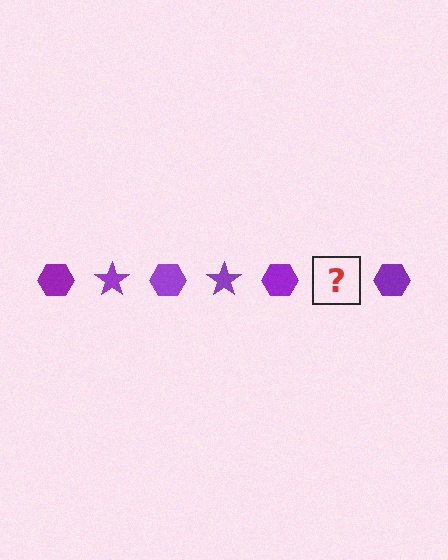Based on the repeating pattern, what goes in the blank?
The blank should be a purple star.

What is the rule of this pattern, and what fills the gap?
The rule is that the pattern cycles through hexagon, star shapes in purple. The gap should be filled with a purple star.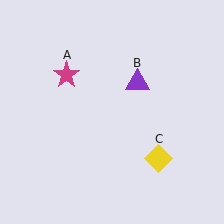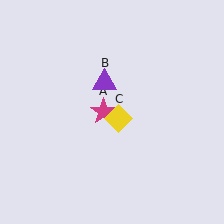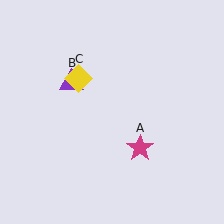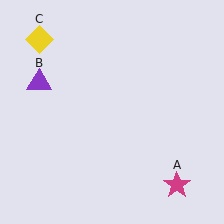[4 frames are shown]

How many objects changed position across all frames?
3 objects changed position: magenta star (object A), purple triangle (object B), yellow diamond (object C).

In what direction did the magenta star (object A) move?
The magenta star (object A) moved down and to the right.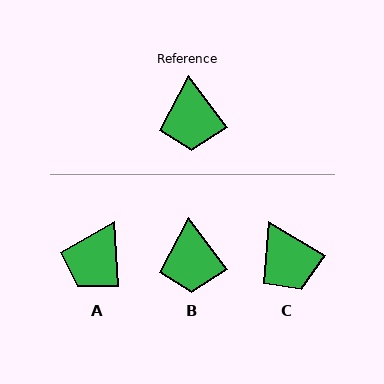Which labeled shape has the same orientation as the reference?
B.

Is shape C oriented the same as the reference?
No, it is off by about 22 degrees.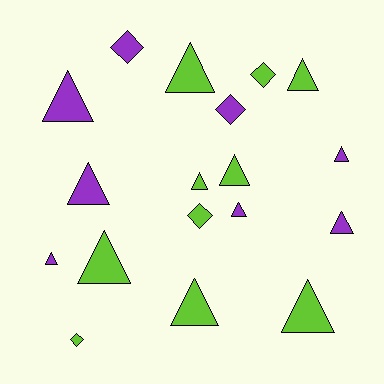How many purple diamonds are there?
There are 2 purple diamonds.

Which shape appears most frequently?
Triangle, with 13 objects.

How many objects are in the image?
There are 18 objects.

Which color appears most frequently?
Lime, with 10 objects.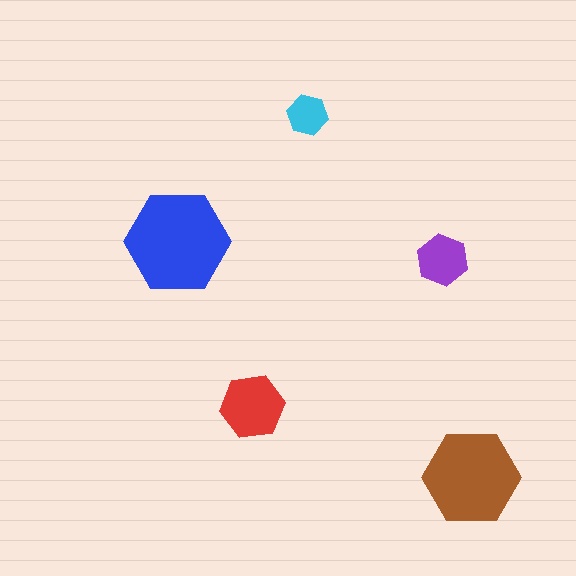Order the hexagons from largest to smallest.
the blue one, the brown one, the red one, the purple one, the cyan one.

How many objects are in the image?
There are 5 objects in the image.